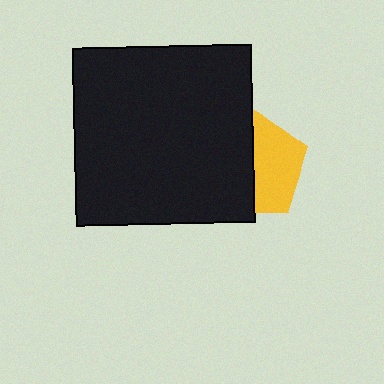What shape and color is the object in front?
The object in front is a black square.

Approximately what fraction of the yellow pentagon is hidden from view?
Roughly 53% of the yellow pentagon is hidden behind the black square.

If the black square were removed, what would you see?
You would see the complete yellow pentagon.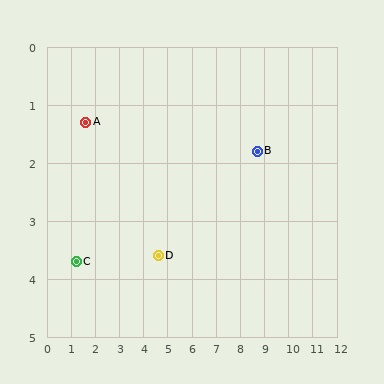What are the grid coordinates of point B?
Point B is at approximately (8.7, 1.8).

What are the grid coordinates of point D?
Point D is at approximately (4.6, 3.6).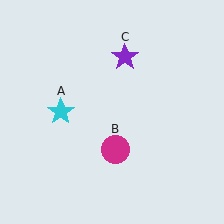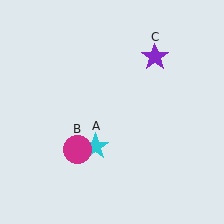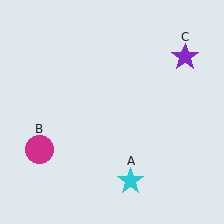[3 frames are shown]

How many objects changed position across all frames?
3 objects changed position: cyan star (object A), magenta circle (object B), purple star (object C).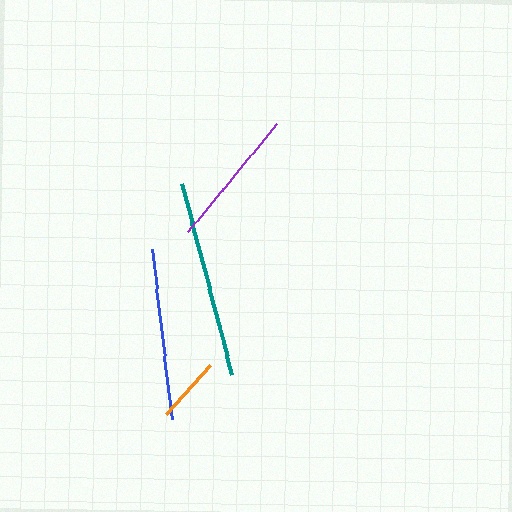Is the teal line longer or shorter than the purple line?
The teal line is longer than the purple line.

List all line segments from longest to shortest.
From longest to shortest: teal, blue, purple, orange.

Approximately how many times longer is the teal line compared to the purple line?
The teal line is approximately 1.4 times the length of the purple line.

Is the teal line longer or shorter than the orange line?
The teal line is longer than the orange line.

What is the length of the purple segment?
The purple segment is approximately 140 pixels long.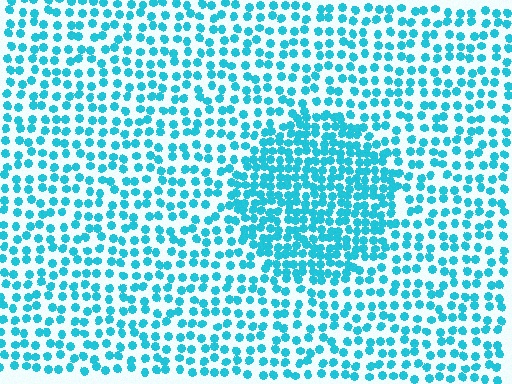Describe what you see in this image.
The image contains small cyan elements arranged at two different densities. A circle-shaped region is visible where the elements are more densely packed than the surrounding area.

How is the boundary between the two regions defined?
The boundary is defined by a change in element density (approximately 1.9x ratio). All elements are the same color, size, and shape.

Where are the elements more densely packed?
The elements are more densely packed inside the circle boundary.